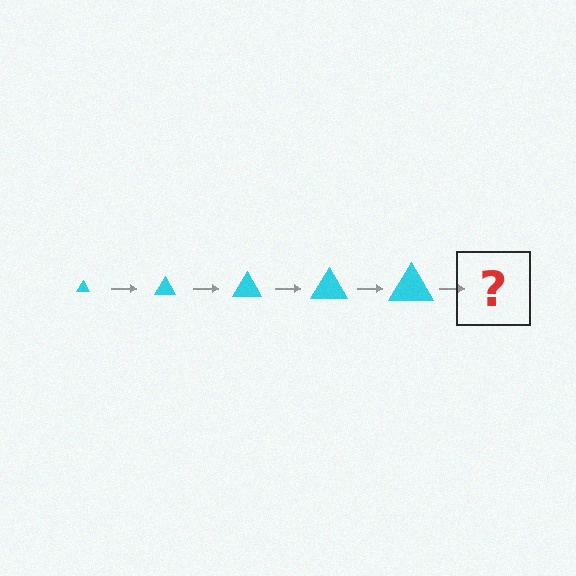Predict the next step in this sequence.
The next step is a cyan triangle, larger than the previous one.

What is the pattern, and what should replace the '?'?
The pattern is that the triangle gets progressively larger each step. The '?' should be a cyan triangle, larger than the previous one.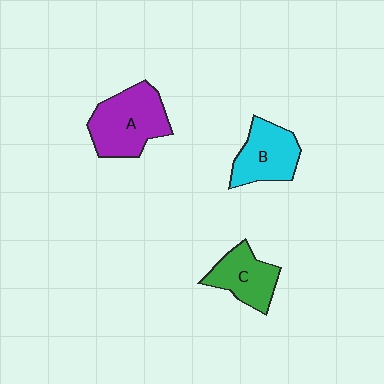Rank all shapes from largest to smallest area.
From largest to smallest: A (purple), B (cyan), C (green).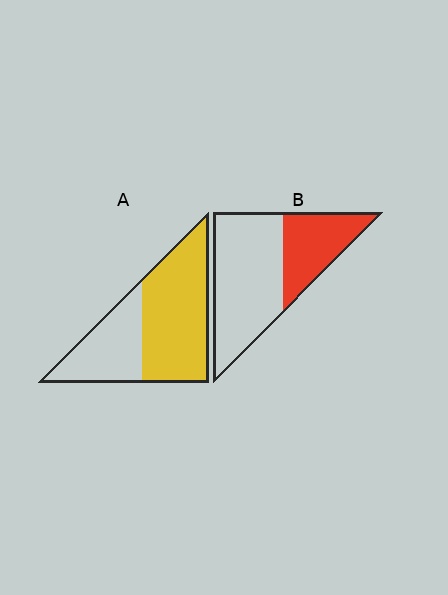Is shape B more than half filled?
No.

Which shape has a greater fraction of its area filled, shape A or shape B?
Shape A.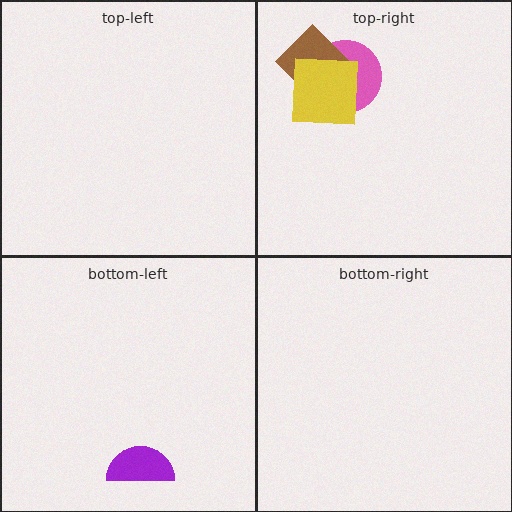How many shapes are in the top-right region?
3.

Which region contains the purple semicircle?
The bottom-left region.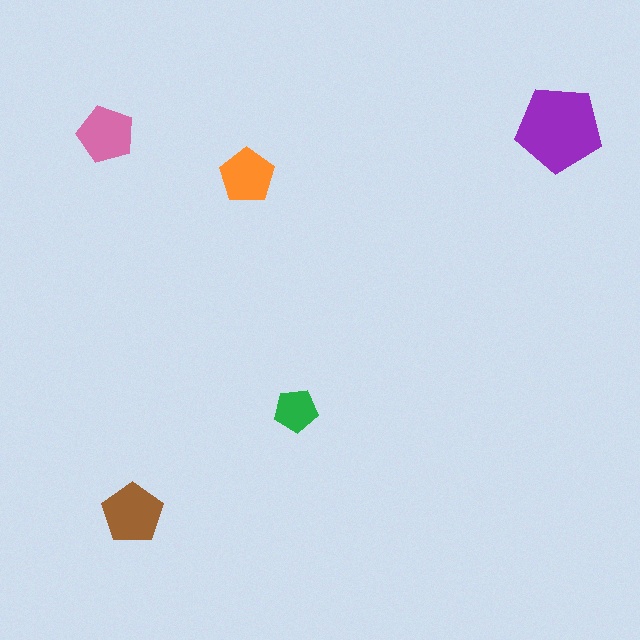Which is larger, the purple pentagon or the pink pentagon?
The purple one.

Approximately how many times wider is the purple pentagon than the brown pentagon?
About 1.5 times wider.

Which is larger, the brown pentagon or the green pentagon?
The brown one.